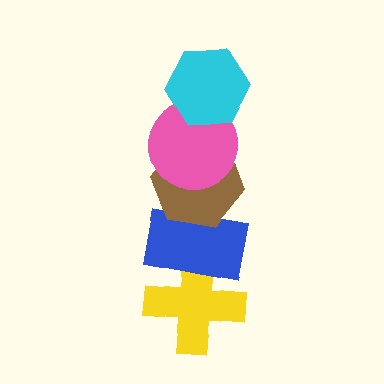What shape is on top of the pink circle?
The cyan hexagon is on top of the pink circle.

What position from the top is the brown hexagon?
The brown hexagon is 3rd from the top.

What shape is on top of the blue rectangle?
The brown hexagon is on top of the blue rectangle.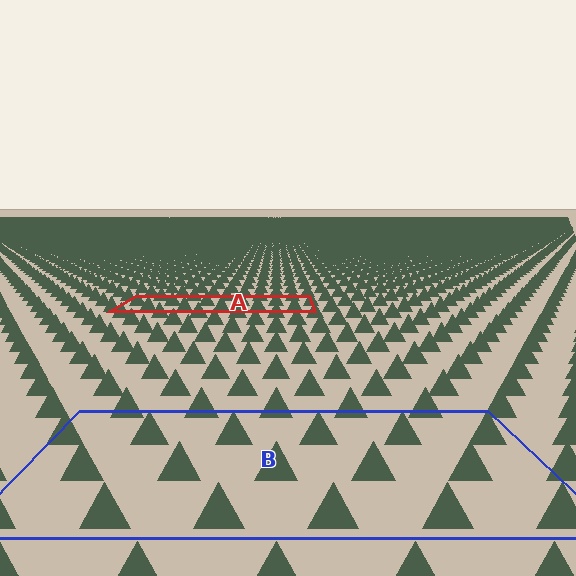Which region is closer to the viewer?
Region B is closer. The texture elements there are larger and more spread out.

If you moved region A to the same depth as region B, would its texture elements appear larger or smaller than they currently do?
They would appear larger. At a closer depth, the same texture elements are projected at a bigger on-screen size.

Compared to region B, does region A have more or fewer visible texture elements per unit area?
Region A has more texture elements per unit area — they are packed more densely because it is farther away.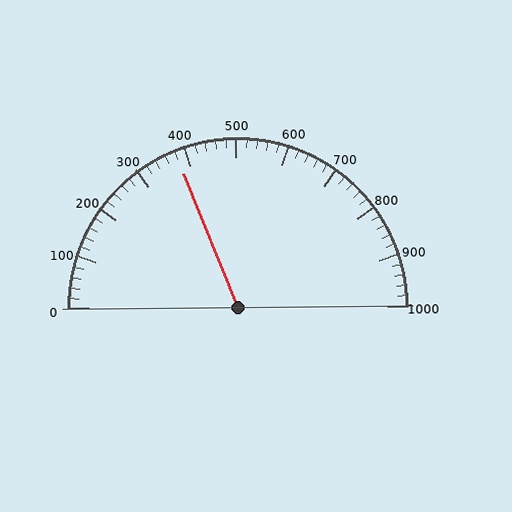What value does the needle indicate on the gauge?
The needle indicates approximately 380.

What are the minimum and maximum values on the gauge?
The gauge ranges from 0 to 1000.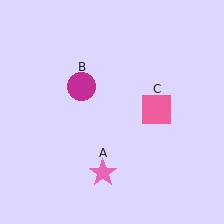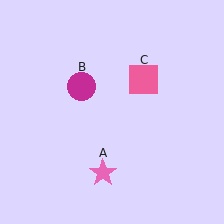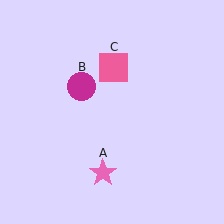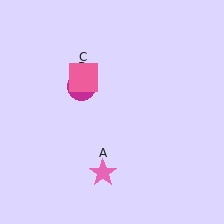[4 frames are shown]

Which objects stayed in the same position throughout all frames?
Pink star (object A) and magenta circle (object B) remained stationary.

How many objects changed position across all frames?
1 object changed position: pink square (object C).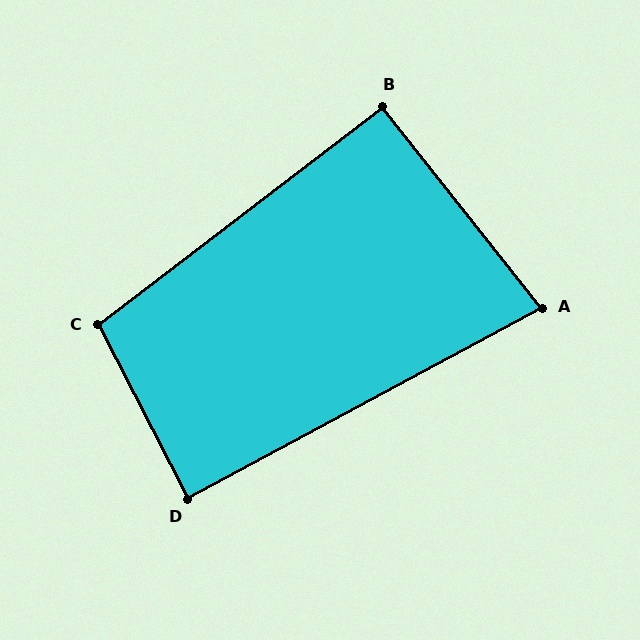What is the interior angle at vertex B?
Approximately 91 degrees (approximately right).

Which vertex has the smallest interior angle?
A, at approximately 80 degrees.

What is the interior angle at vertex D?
Approximately 89 degrees (approximately right).